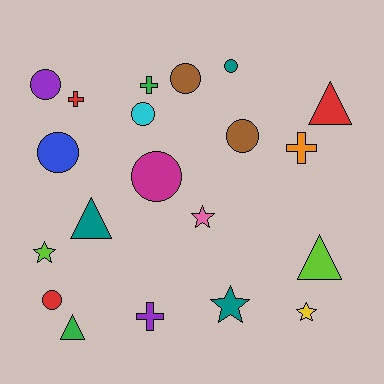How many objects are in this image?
There are 20 objects.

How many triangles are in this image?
There are 4 triangles.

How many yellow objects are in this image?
There is 1 yellow object.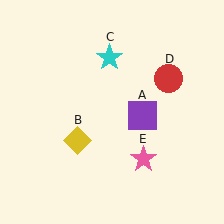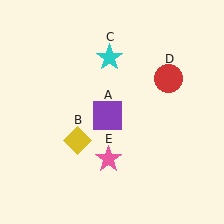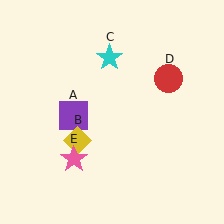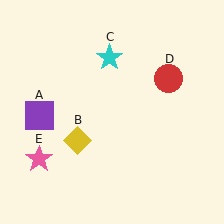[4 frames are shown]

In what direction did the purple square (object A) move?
The purple square (object A) moved left.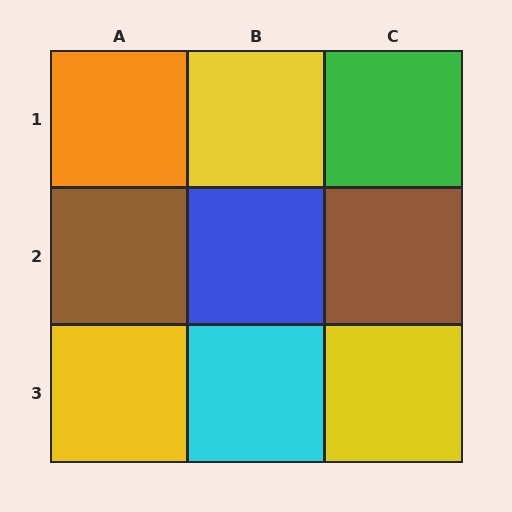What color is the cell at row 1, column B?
Yellow.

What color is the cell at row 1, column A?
Orange.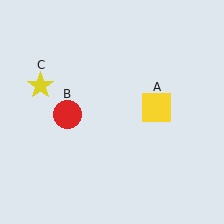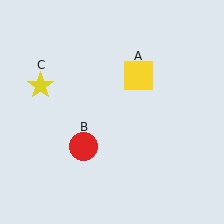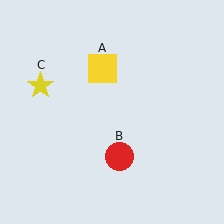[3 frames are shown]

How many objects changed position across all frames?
2 objects changed position: yellow square (object A), red circle (object B).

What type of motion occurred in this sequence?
The yellow square (object A), red circle (object B) rotated counterclockwise around the center of the scene.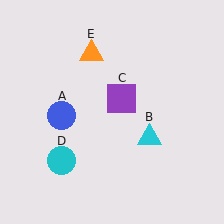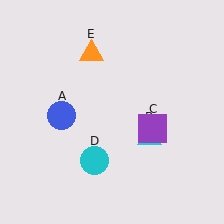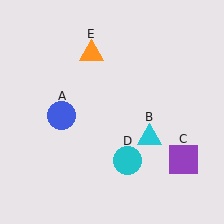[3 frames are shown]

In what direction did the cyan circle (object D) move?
The cyan circle (object D) moved right.